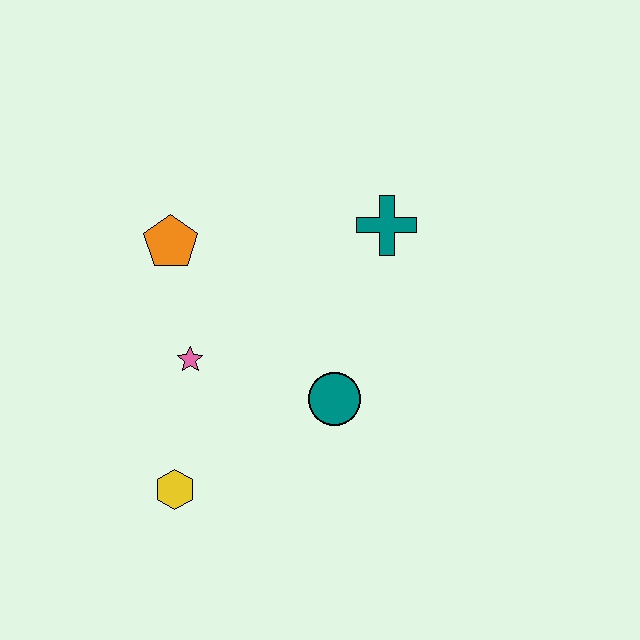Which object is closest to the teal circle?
The pink star is closest to the teal circle.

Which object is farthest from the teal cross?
The yellow hexagon is farthest from the teal cross.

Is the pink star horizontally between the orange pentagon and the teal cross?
Yes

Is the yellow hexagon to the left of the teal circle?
Yes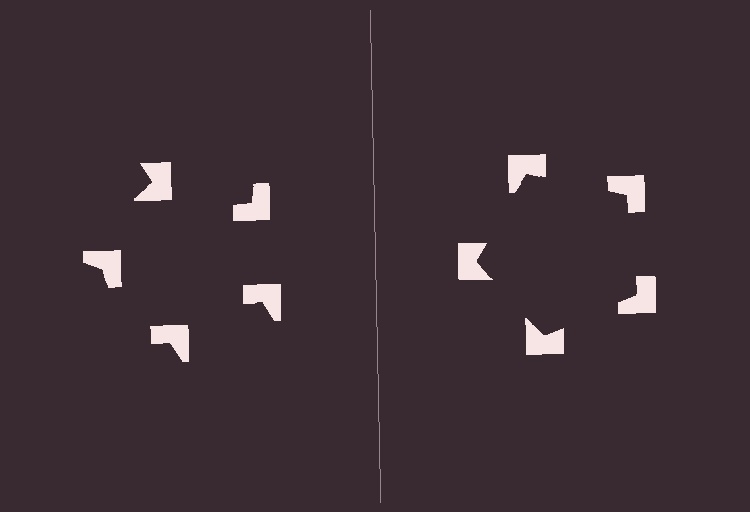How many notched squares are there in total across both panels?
10 — 5 on each side.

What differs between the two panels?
The notched squares are positioned identically on both sides; only the wedge orientations differ. On the right they align to a pentagon; on the left they are misaligned.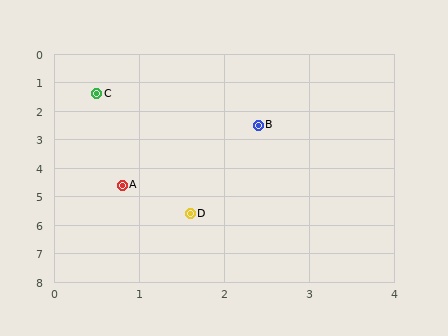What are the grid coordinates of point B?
Point B is at approximately (2.4, 2.5).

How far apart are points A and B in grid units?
Points A and B are about 2.6 grid units apart.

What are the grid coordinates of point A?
Point A is at approximately (0.8, 4.6).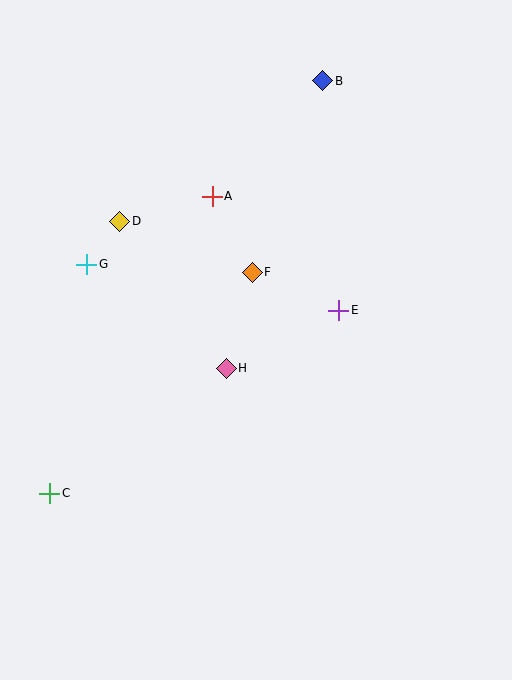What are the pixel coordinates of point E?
Point E is at (339, 310).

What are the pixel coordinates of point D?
Point D is at (120, 221).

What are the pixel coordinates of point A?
Point A is at (212, 196).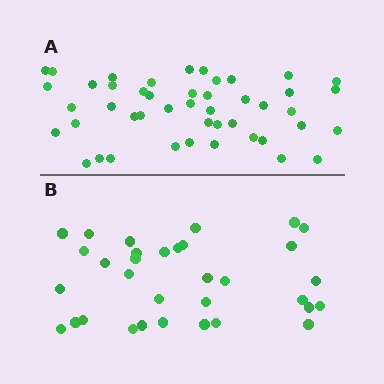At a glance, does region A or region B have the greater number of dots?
Region A (the top region) has more dots.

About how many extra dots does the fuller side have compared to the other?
Region A has approximately 15 more dots than region B.